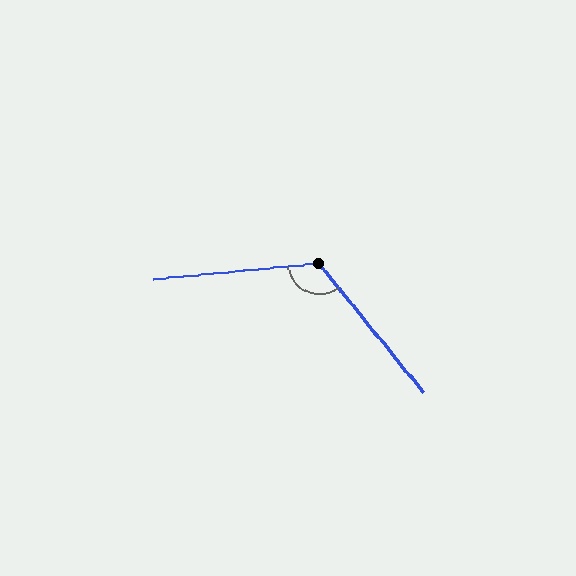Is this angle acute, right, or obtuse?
It is obtuse.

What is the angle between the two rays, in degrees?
Approximately 123 degrees.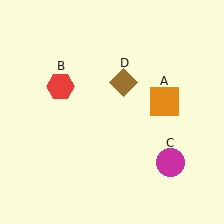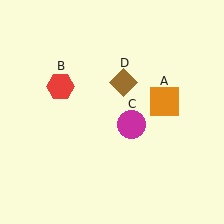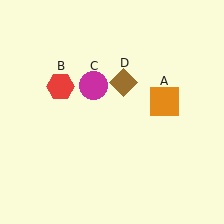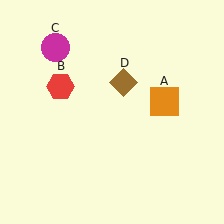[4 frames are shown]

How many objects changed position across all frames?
1 object changed position: magenta circle (object C).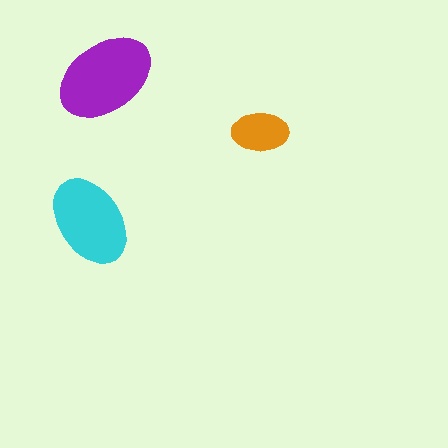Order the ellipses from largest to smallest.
the purple one, the cyan one, the orange one.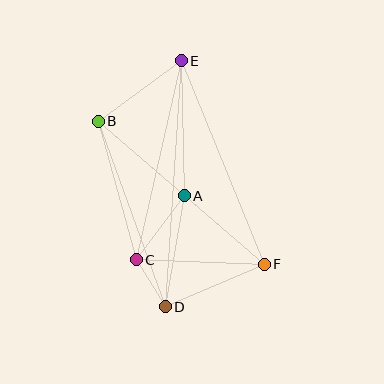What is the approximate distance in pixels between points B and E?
The distance between B and E is approximately 103 pixels.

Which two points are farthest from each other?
Points D and E are farthest from each other.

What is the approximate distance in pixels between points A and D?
The distance between A and D is approximately 113 pixels.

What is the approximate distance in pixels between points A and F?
The distance between A and F is approximately 105 pixels.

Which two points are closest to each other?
Points C and D are closest to each other.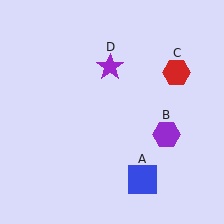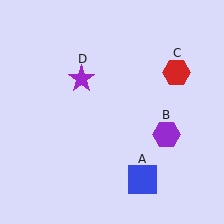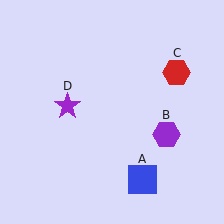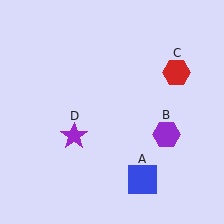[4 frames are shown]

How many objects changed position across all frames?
1 object changed position: purple star (object D).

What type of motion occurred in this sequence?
The purple star (object D) rotated counterclockwise around the center of the scene.